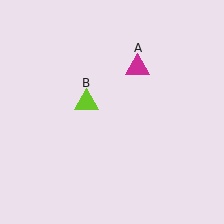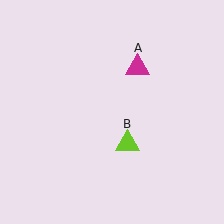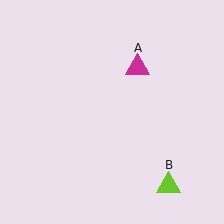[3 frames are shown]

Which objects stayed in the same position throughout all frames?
Magenta triangle (object A) remained stationary.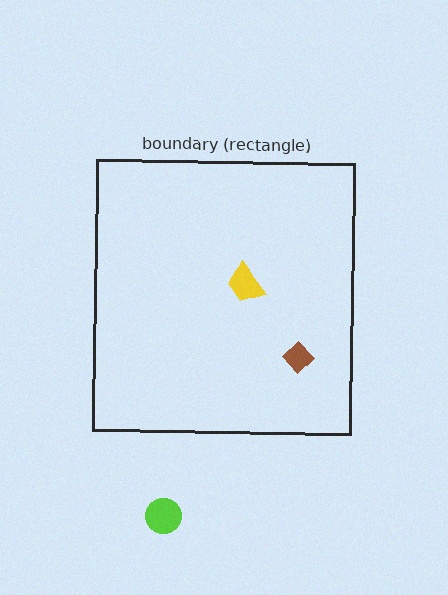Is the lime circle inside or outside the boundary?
Outside.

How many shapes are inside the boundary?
2 inside, 1 outside.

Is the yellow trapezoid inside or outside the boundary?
Inside.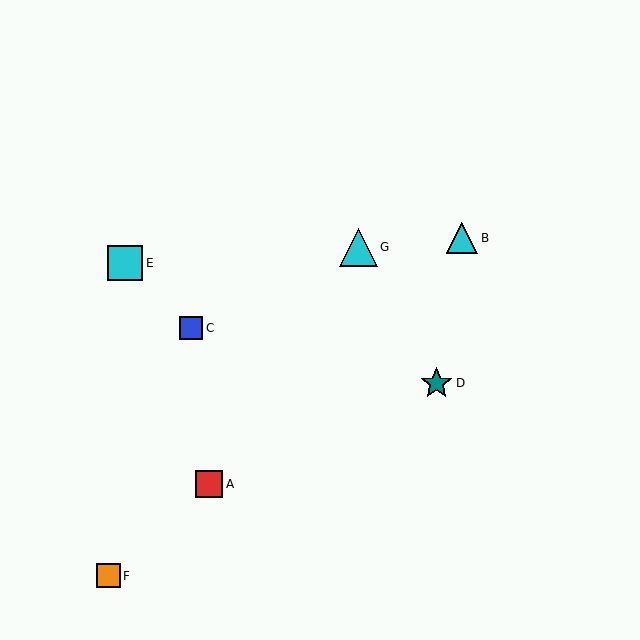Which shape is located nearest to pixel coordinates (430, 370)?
The teal star (labeled D) at (437, 383) is nearest to that location.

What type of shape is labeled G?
Shape G is a cyan triangle.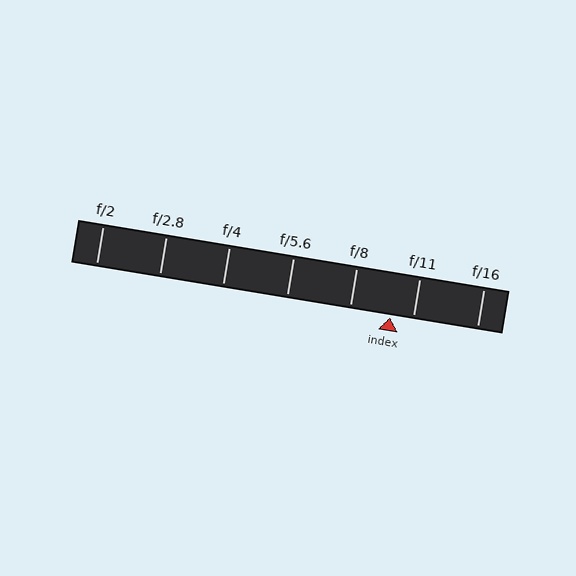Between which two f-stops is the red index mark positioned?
The index mark is between f/8 and f/11.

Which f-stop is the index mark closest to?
The index mark is closest to f/11.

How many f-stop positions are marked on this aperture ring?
There are 7 f-stop positions marked.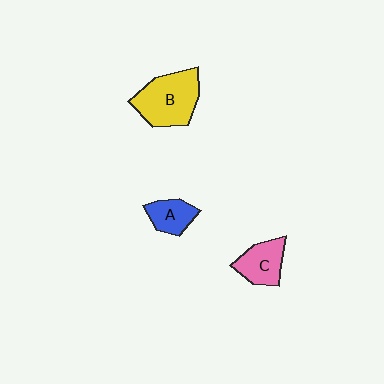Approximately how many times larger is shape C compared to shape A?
Approximately 1.3 times.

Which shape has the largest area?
Shape B (yellow).